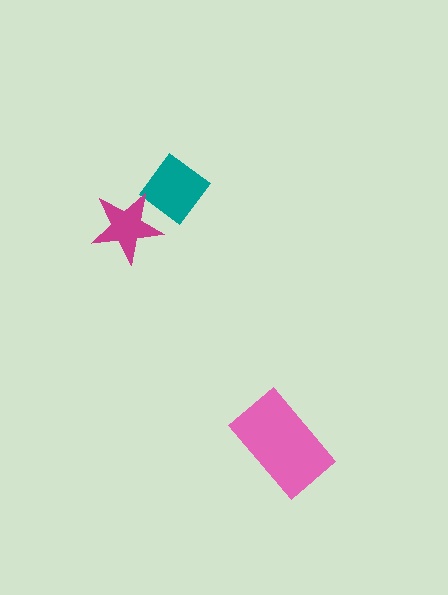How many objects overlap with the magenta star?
1 object overlaps with the magenta star.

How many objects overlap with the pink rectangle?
0 objects overlap with the pink rectangle.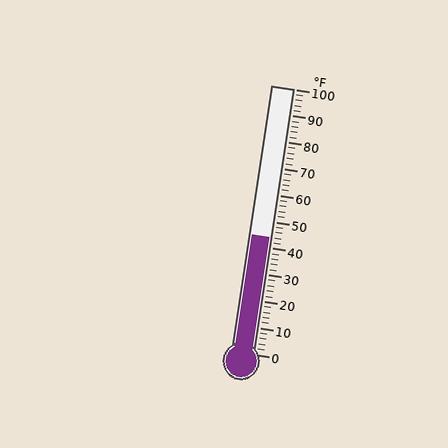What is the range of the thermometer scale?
The thermometer scale ranges from 0°F to 100°F.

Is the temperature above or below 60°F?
The temperature is below 60°F.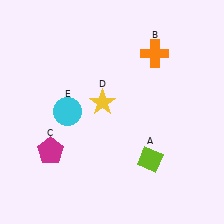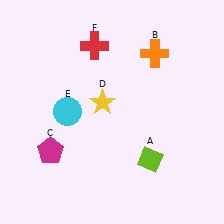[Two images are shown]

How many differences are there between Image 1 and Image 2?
There is 1 difference between the two images.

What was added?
A red cross (F) was added in Image 2.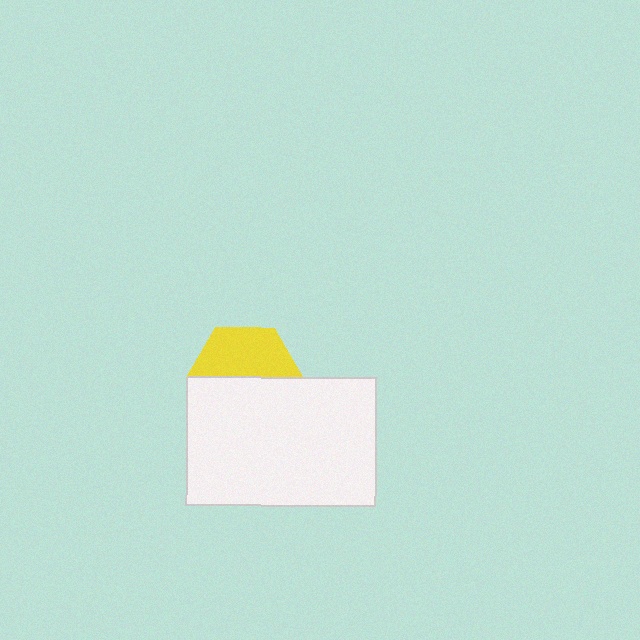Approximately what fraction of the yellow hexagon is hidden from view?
Roughly 51% of the yellow hexagon is hidden behind the white rectangle.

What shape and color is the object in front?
The object in front is a white rectangle.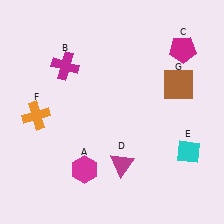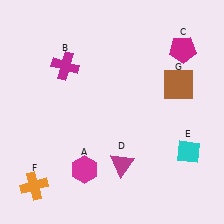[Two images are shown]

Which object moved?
The orange cross (F) moved down.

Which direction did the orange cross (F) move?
The orange cross (F) moved down.